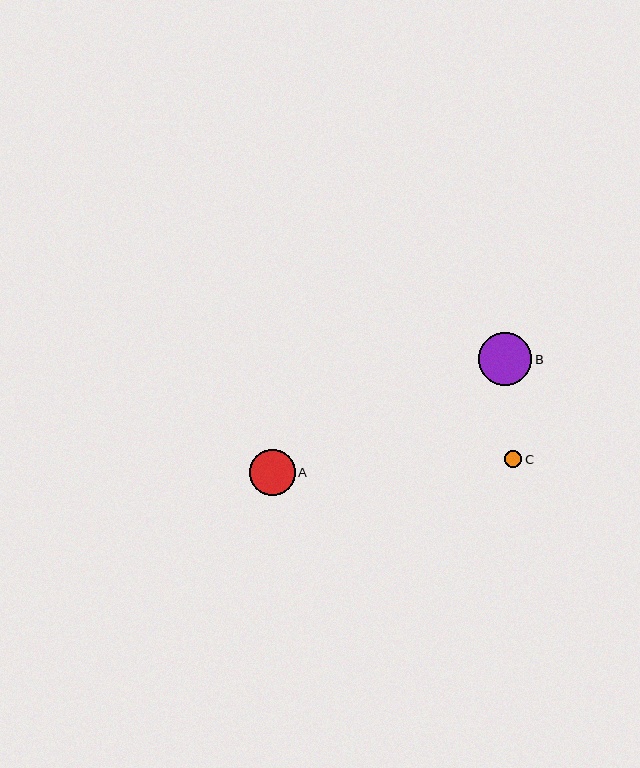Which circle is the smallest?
Circle C is the smallest with a size of approximately 17 pixels.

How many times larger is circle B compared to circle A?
Circle B is approximately 1.1 times the size of circle A.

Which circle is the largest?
Circle B is the largest with a size of approximately 53 pixels.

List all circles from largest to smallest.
From largest to smallest: B, A, C.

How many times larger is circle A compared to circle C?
Circle A is approximately 2.7 times the size of circle C.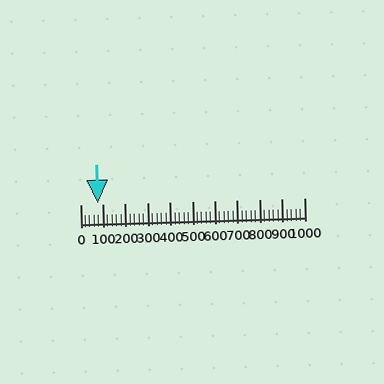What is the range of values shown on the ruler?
The ruler shows values from 0 to 1000.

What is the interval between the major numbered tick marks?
The major tick marks are spaced 100 units apart.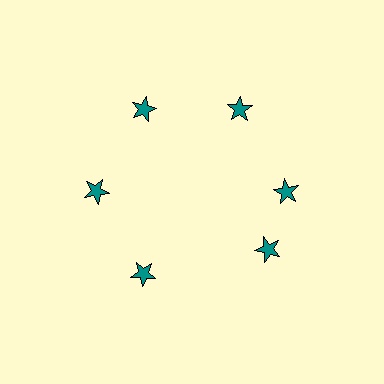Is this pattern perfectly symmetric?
No. The 6 teal stars are arranged in a ring, but one element near the 5 o'clock position is rotated out of alignment along the ring, breaking the 6-fold rotational symmetry.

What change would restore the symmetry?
The symmetry would be restored by rotating it back into even spacing with its neighbors so that all 6 stars sit at equal angles and equal distance from the center.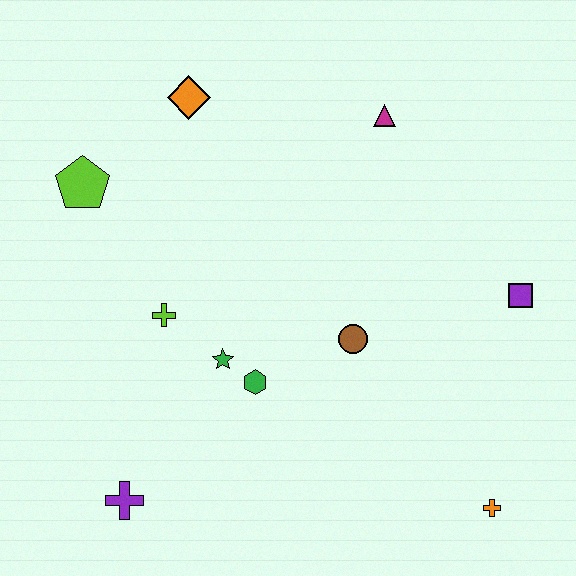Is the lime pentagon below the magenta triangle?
Yes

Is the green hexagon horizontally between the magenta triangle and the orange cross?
No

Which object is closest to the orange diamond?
The lime pentagon is closest to the orange diamond.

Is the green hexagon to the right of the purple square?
No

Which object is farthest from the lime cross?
The orange cross is farthest from the lime cross.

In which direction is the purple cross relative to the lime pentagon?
The purple cross is below the lime pentagon.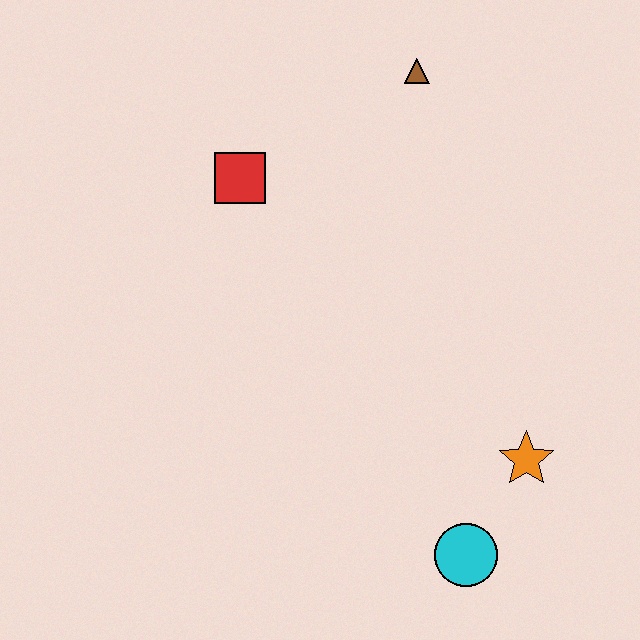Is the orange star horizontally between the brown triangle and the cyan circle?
No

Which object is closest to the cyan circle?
The orange star is closest to the cyan circle.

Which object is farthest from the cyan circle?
The brown triangle is farthest from the cyan circle.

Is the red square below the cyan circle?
No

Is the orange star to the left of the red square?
No